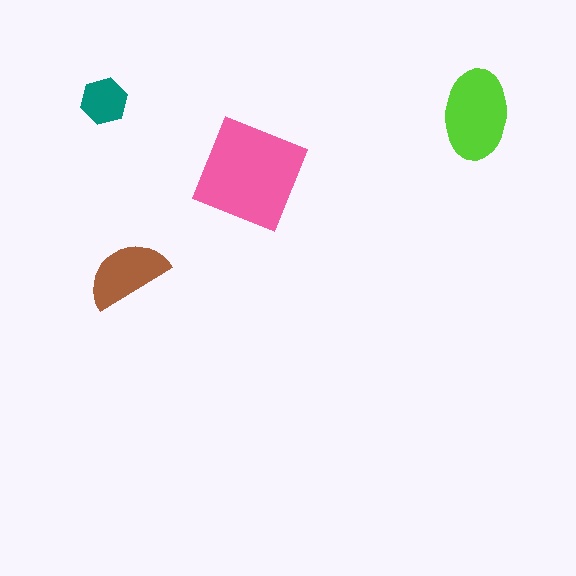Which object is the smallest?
The teal hexagon.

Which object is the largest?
The pink square.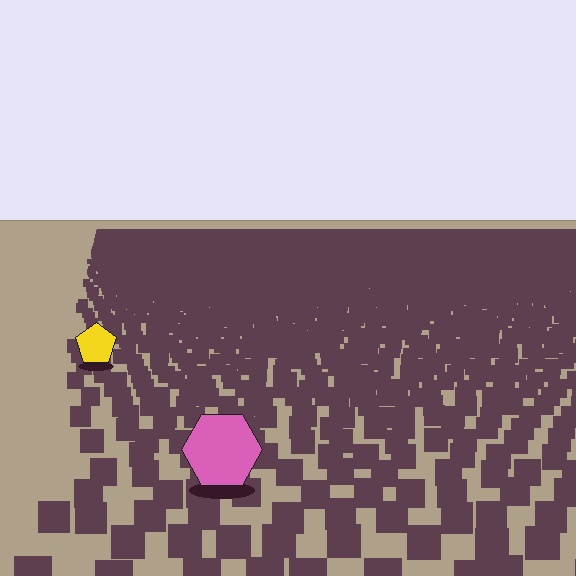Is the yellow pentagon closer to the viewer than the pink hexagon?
No. The pink hexagon is closer — you can tell from the texture gradient: the ground texture is coarser near it.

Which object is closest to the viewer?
The pink hexagon is closest. The texture marks near it are larger and more spread out.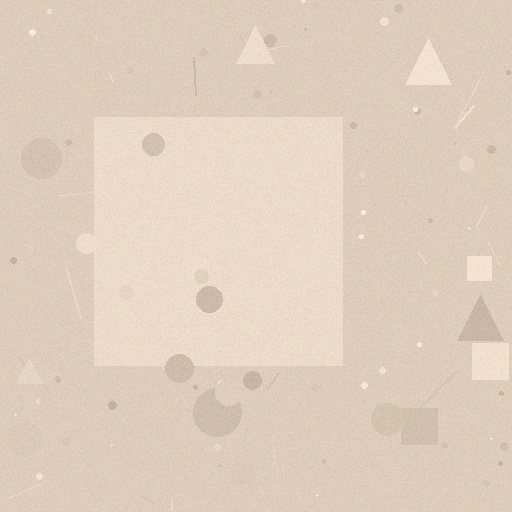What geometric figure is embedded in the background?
A square is embedded in the background.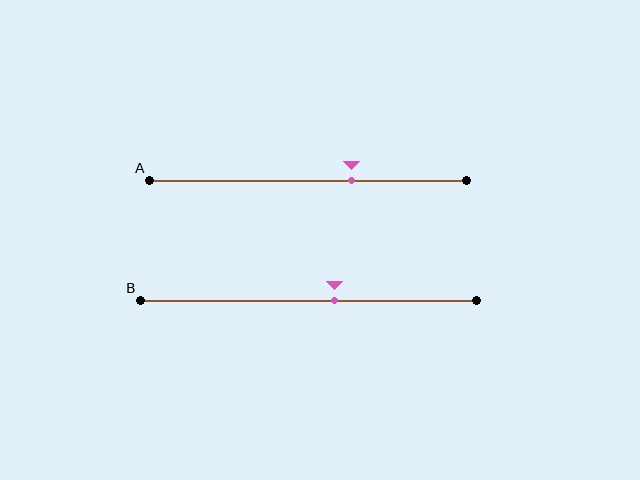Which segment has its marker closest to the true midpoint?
Segment B has its marker closest to the true midpoint.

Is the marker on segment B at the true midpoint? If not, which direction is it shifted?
No, the marker on segment B is shifted to the right by about 8% of the segment length.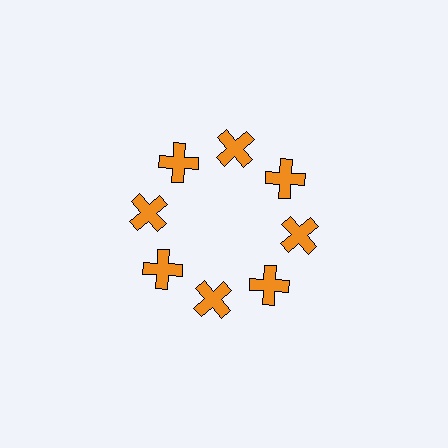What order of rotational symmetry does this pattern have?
This pattern has 8-fold rotational symmetry.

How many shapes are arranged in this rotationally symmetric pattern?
There are 8 shapes, arranged in 8 groups of 1.